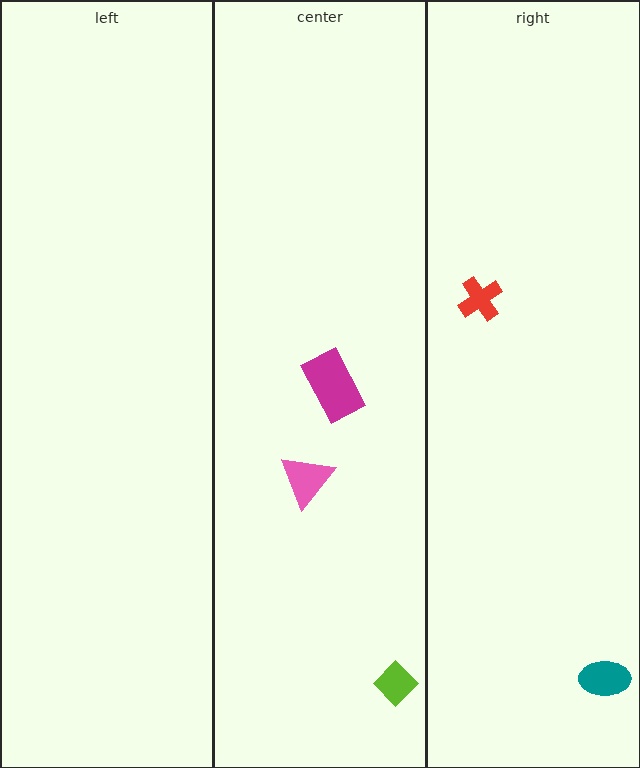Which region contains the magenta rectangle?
The center region.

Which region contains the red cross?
The right region.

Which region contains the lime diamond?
The center region.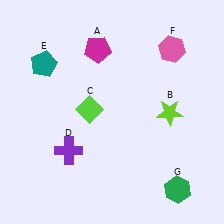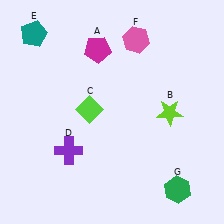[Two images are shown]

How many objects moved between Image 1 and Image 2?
2 objects moved between the two images.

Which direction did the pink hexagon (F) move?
The pink hexagon (F) moved left.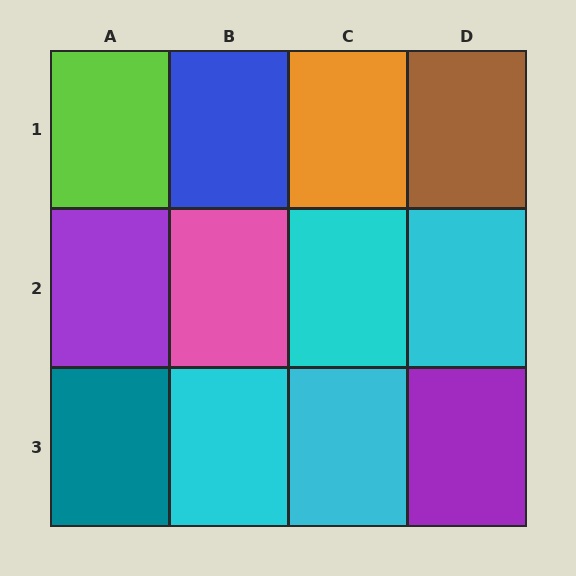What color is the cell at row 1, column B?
Blue.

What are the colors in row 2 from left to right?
Purple, pink, cyan, cyan.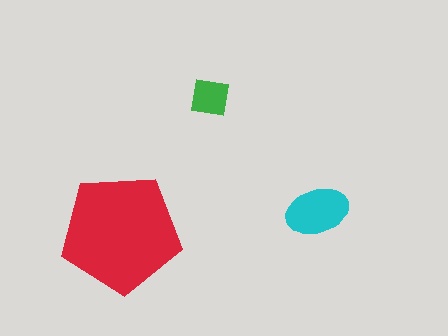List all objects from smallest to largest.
The green square, the cyan ellipse, the red pentagon.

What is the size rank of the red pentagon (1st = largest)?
1st.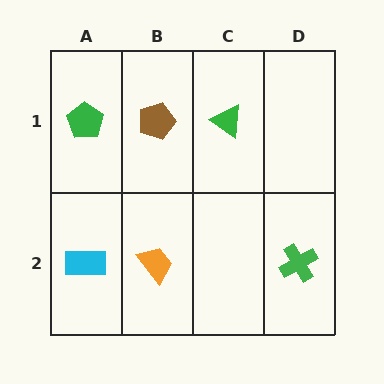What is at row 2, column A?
A cyan rectangle.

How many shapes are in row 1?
3 shapes.